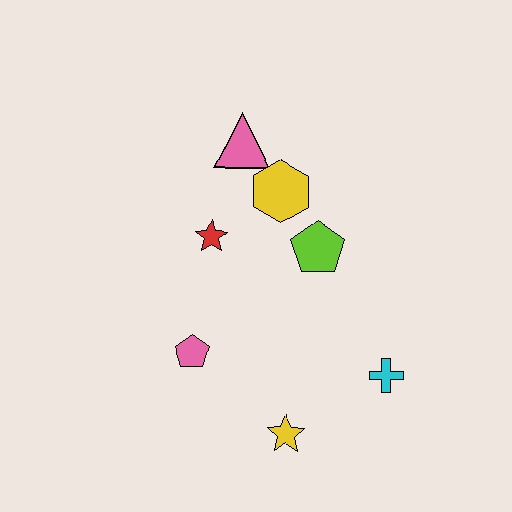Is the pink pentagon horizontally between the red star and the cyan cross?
No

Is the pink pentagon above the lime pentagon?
No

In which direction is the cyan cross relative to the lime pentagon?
The cyan cross is below the lime pentagon.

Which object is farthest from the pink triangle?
The yellow star is farthest from the pink triangle.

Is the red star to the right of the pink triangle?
No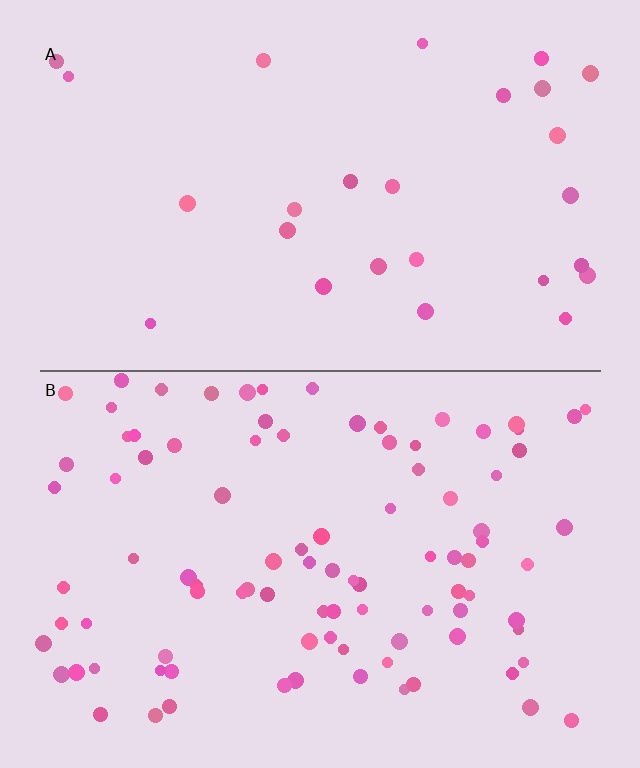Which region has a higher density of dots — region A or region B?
B (the bottom).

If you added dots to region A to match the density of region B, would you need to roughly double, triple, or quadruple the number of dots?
Approximately quadruple.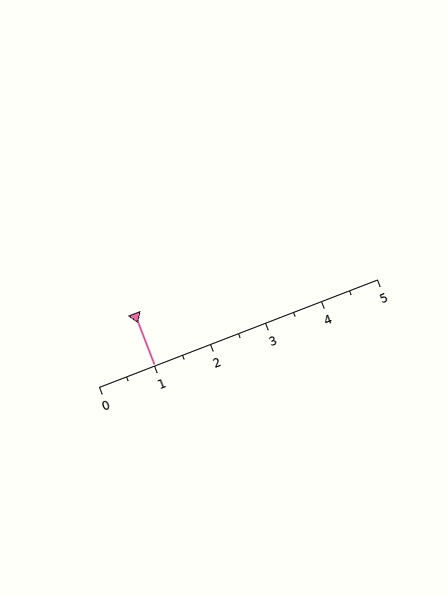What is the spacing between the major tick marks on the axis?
The major ticks are spaced 1 apart.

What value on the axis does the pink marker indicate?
The marker indicates approximately 1.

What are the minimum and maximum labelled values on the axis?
The axis runs from 0 to 5.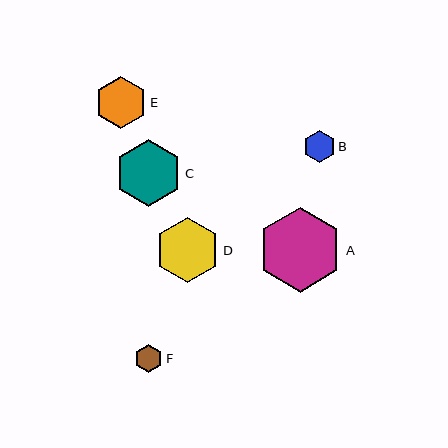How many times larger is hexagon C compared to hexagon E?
Hexagon C is approximately 1.3 times the size of hexagon E.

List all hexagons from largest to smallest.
From largest to smallest: A, C, D, E, B, F.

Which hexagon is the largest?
Hexagon A is the largest with a size of approximately 85 pixels.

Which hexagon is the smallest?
Hexagon F is the smallest with a size of approximately 28 pixels.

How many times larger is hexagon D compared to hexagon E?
Hexagon D is approximately 1.2 times the size of hexagon E.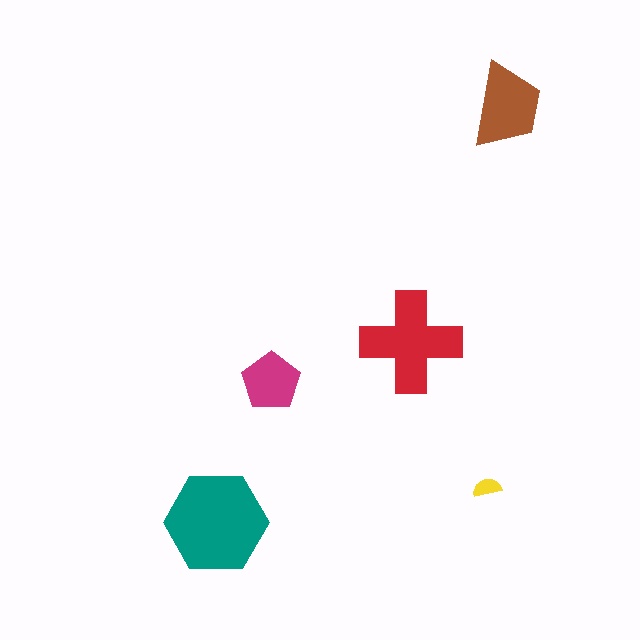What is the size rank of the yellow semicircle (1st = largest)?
5th.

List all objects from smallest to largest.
The yellow semicircle, the magenta pentagon, the brown trapezoid, the red cross, the teal hexagon.